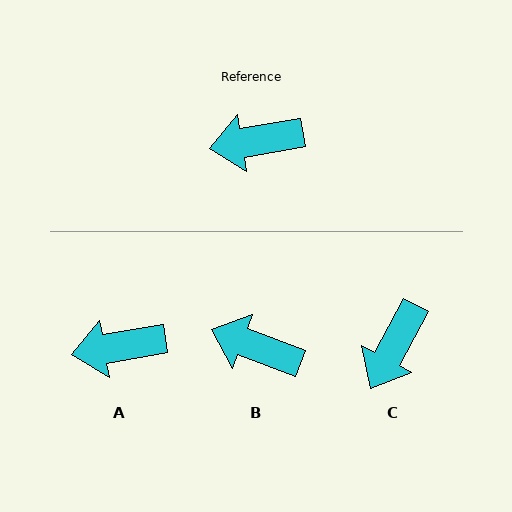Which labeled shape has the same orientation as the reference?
A.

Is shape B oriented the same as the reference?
No, it is off by about 30 degrees.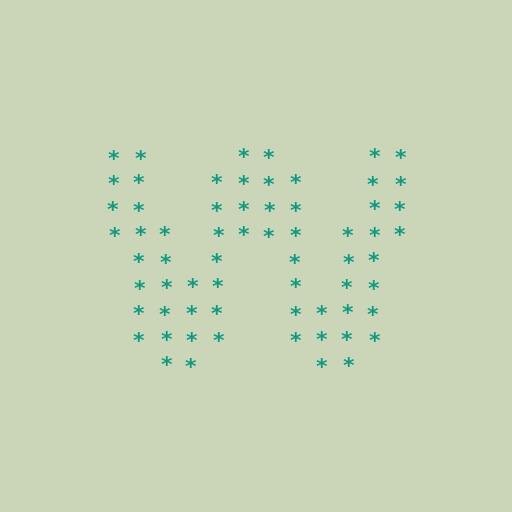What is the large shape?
The large shape is the letter W.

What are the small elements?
The small elements are asterisks.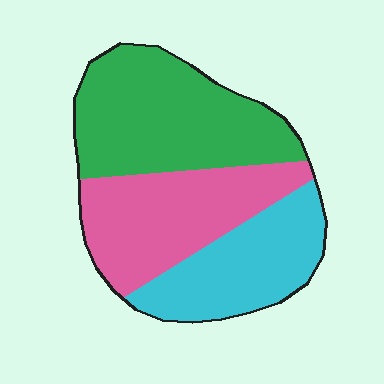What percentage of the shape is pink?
Pink takes up about one third (1/3) of the shape.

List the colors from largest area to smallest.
From largest to smallest: green, pink, cyan.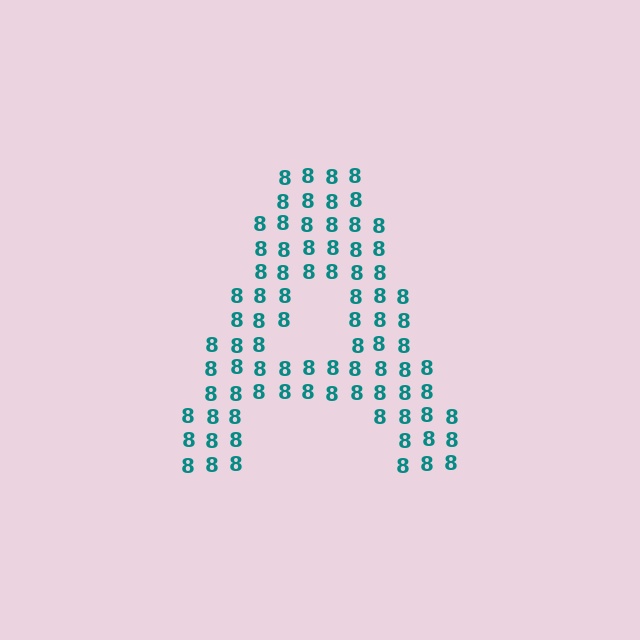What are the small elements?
The small elements are digit 8's.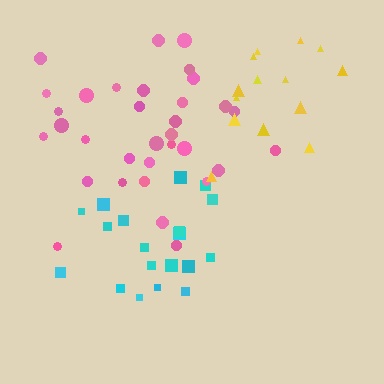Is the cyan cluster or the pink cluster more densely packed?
Cyan.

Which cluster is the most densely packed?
Cyan.